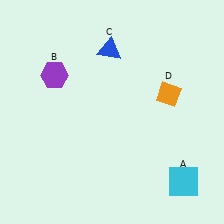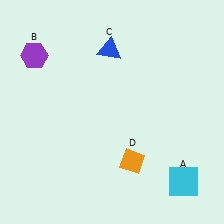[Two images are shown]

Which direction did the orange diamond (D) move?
The orange diamond (D) moved down.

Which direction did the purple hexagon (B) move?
The purple hexagon (B) moved left.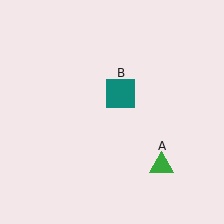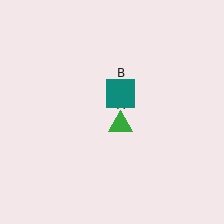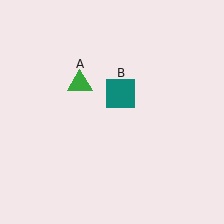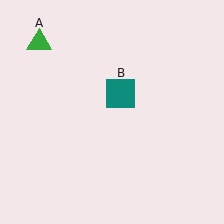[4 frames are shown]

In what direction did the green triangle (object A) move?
The green triangle (object A) moved up and to the left.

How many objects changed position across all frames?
1 object changed position: green triangle (object A).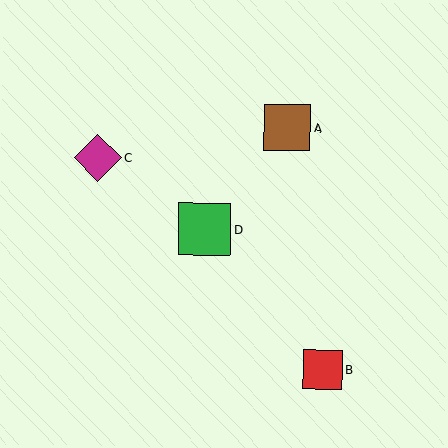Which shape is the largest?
The green square (labeled D) is the largest.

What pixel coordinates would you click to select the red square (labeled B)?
Click at (322, 370) to select the red square B.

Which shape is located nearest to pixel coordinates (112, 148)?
The magenta diamond (labeled C) at (98, 158) is nearest to that location.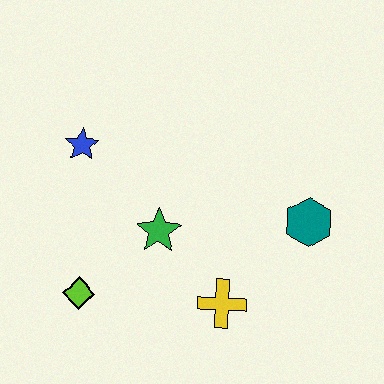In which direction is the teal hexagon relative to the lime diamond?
The teal hexagon is to the right of the lime diamond.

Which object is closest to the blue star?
The green star is closest to the blue star.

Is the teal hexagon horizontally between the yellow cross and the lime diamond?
No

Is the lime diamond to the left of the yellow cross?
Yes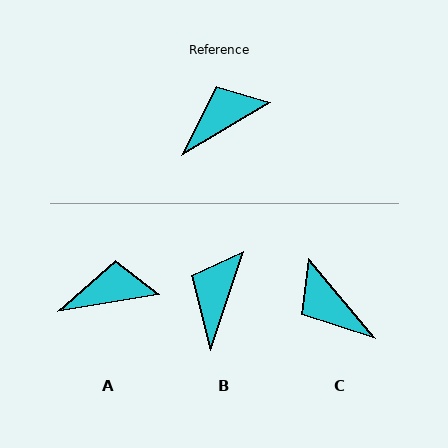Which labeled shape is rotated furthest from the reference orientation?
C, about 99 degrees away.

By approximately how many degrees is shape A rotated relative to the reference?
Approximately 21 degrees clockwise.